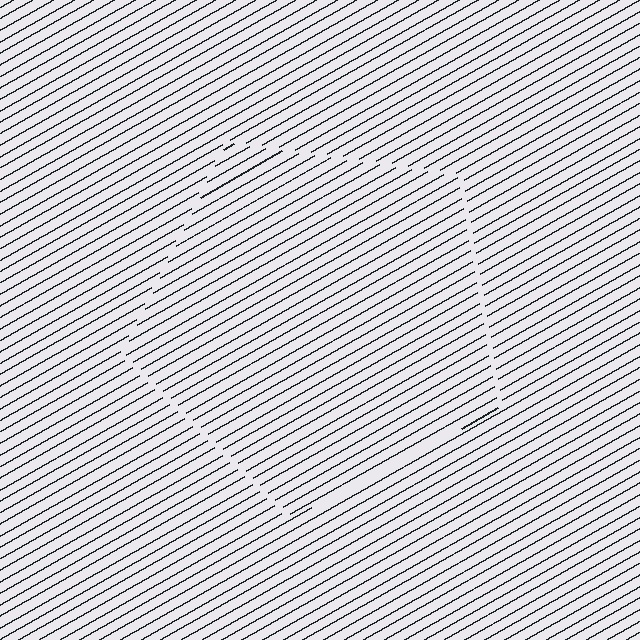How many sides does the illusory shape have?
5 sides — the line-ends trace a pentagon.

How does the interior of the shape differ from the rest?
The interior of the shape contains the same grating, shifted by half a period — the contour is defined by the phase discontinuity where line-ends from the inner and outer gratings abut.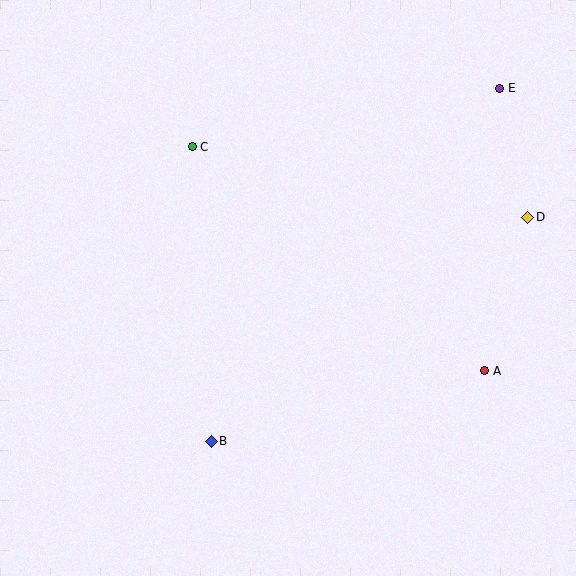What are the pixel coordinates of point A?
Point A is at (485, 371).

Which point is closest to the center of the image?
Point C at (192, 147) is closest to the center.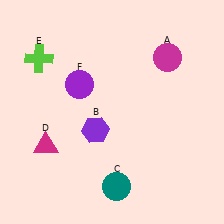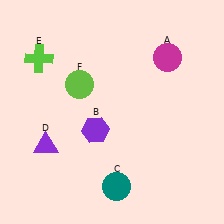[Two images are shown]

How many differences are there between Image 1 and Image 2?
There are 2 differences between the two images.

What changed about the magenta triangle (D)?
In Image 1, D is magenta. In Image 2, it changed to purple.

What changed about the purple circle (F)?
In Image 1, F is purple. In Image 2, it changed to lime.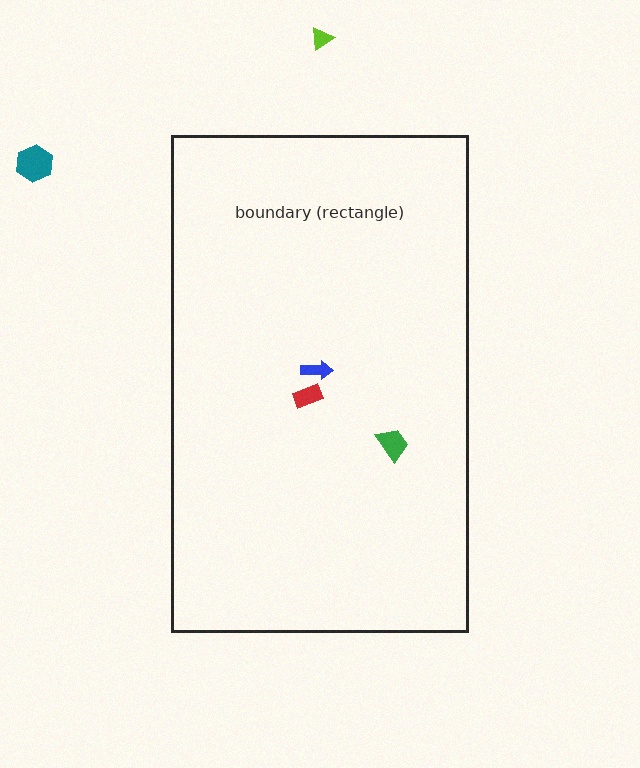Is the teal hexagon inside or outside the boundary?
Outside.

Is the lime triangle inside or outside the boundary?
Outside.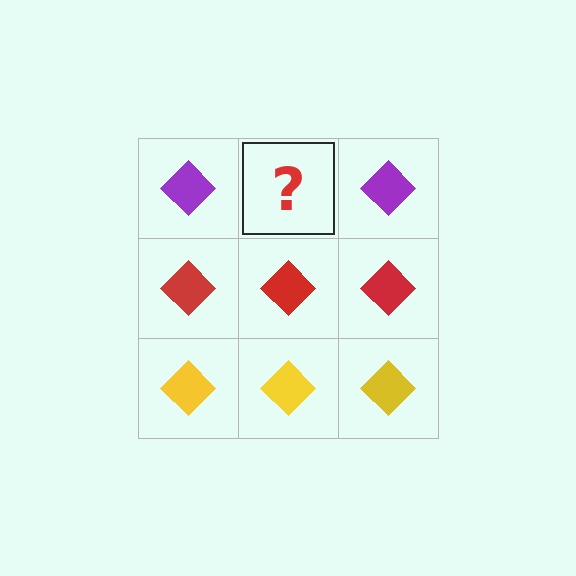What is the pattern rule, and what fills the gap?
The rule is that each row has a consistent color. The gap should be filled with a purple diamond.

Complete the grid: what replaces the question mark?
The question mark should be replaced with a purple diamond.